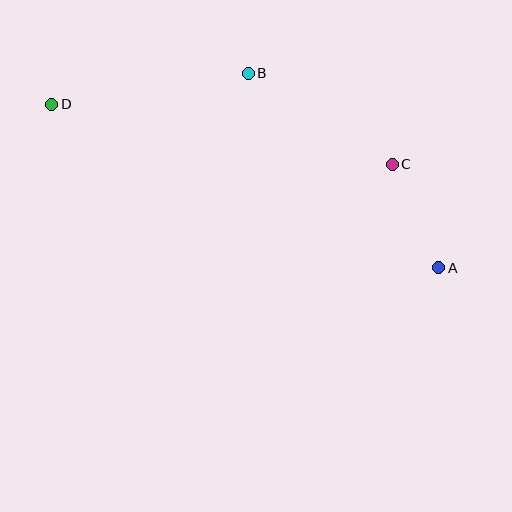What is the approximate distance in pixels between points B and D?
The distance between B and D is approximately 199 pixels.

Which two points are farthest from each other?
Points A and D are farthest from each other.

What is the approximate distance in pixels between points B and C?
The distance between B and C is approximately 170 pixels.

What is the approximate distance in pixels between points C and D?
The distance between C and D is approximately 346 pixels.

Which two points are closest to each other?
Points A and C are closest to each other.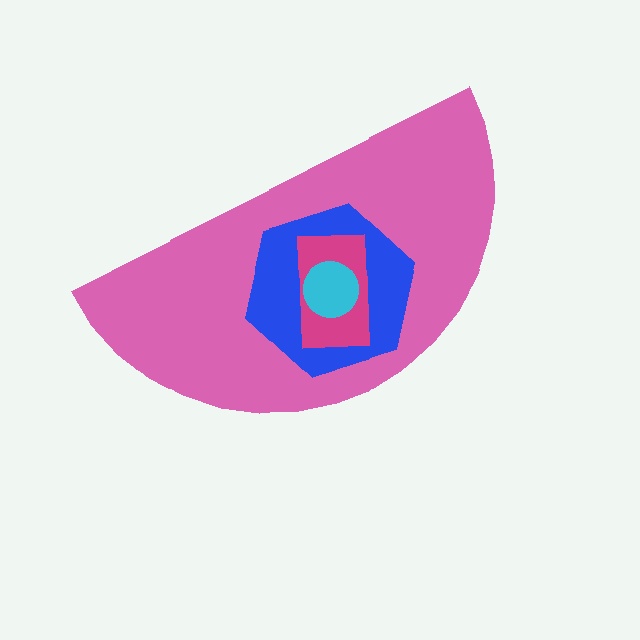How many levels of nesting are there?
4.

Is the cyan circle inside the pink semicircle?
Yes.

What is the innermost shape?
The cyan circle.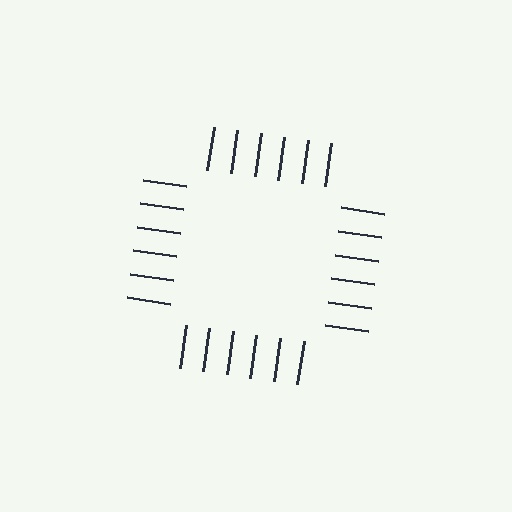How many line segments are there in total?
24 — 6 along each of the 4 edges.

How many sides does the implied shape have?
4 sides — the line-ends trace a square.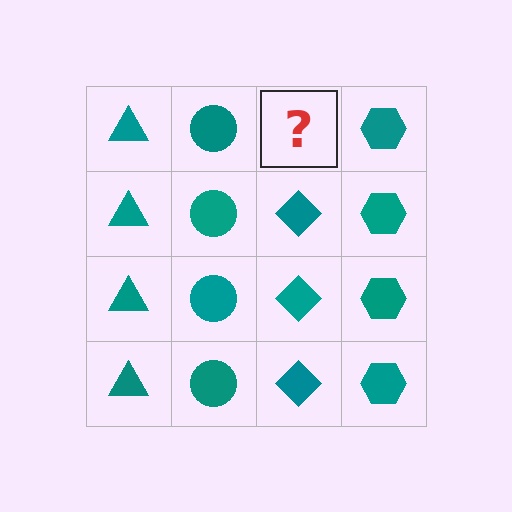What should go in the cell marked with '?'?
The missing cell should contain a teal diamond.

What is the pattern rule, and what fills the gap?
The rule is that each column has a consistent shape. The gap should be filled with a teal diamond.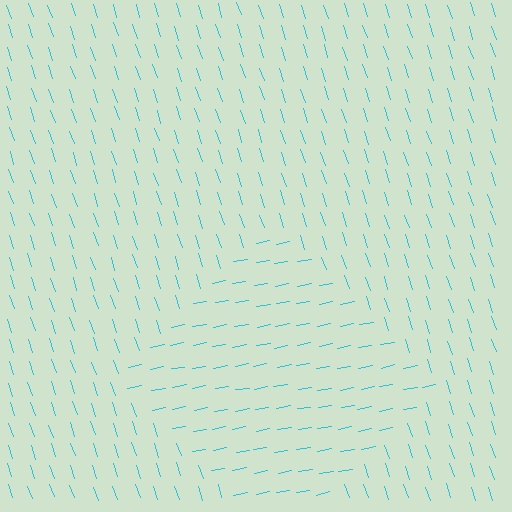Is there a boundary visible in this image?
Yes, there is a texture boundary formed by a change in line orientation.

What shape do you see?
I see a diamond.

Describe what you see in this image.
The image is filled with small cyan line segments. A diamond region in the image has lines oriented differently from the surrounding lines, creating a visible texture boundary.